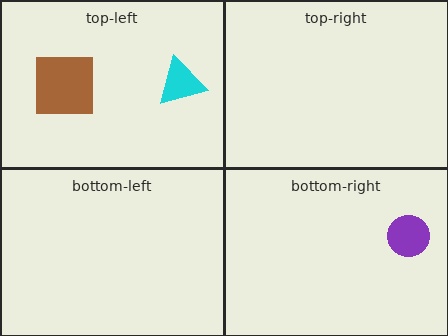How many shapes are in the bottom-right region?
1.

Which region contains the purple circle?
The bottom-right region.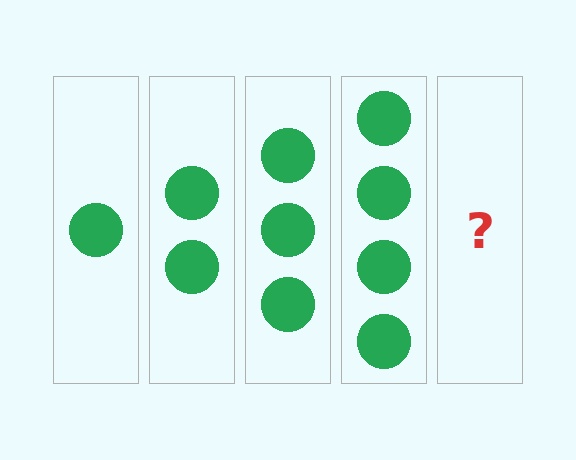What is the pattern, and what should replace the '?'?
The pattern is that each step adds one more circle. The '?' should be 5 circles.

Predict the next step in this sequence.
The next step is 5 circles.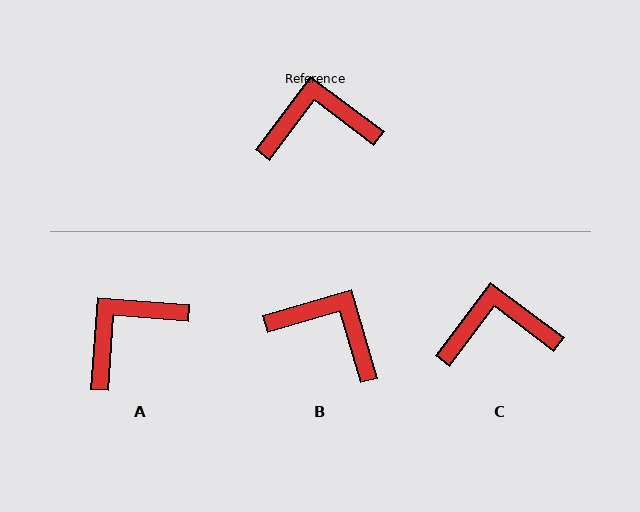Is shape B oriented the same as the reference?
No, it is off by about 37 degrees.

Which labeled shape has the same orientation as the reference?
C.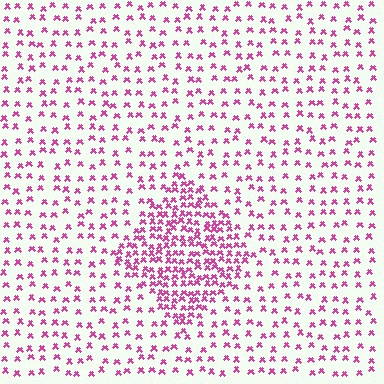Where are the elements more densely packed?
The elements are more densely packed inside the diamond boundary.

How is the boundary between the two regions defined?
The boundary is defined by a change in element density (approximately 2.4x ratio). All elements are the same color, size, and shape.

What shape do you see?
I see a diamond.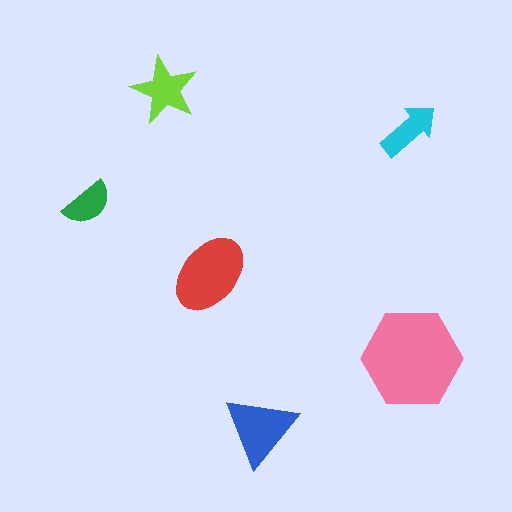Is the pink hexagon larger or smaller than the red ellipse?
Larger.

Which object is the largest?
The pink hexagon.